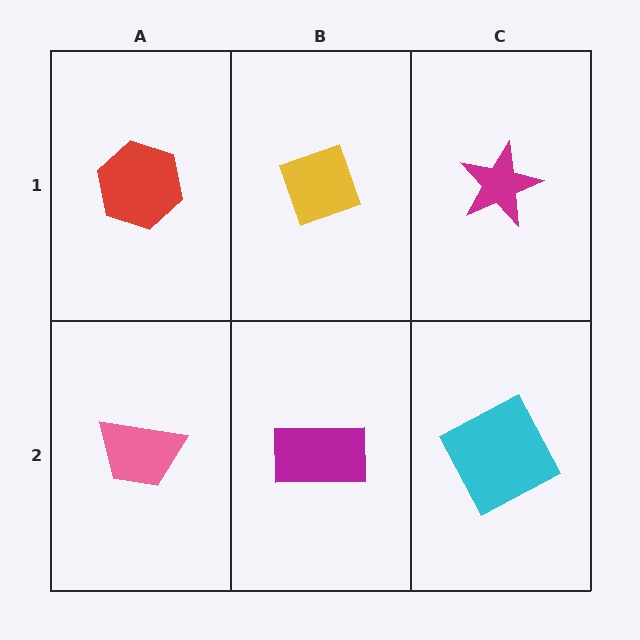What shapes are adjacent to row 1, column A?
A pink trapezoid (row 2, column A), a yellow diamond (row 1, column B).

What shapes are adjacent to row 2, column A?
A red hexagon (row 1, column A), a magenta rectangle (row 2, column B).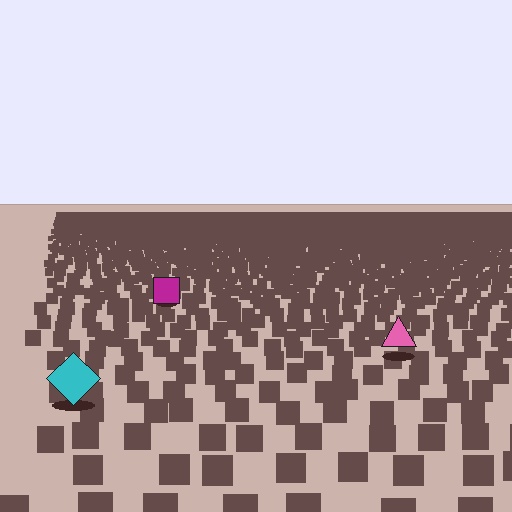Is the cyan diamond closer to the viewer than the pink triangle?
Yes. The cyan diamond is closer — you can tell from the texture gradient: the ground texture is coarser near it.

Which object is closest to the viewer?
The cyan diamond is closest. The texture marks near it are larger and more spread out.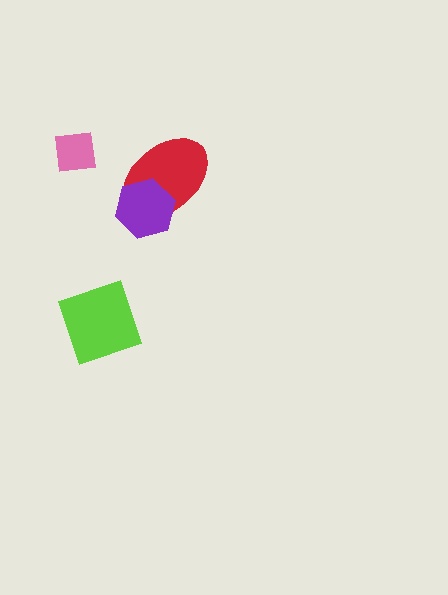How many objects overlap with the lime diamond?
0 objects overlap with the lime diamond.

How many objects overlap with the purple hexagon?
1 object overlaps with the purple hexagon.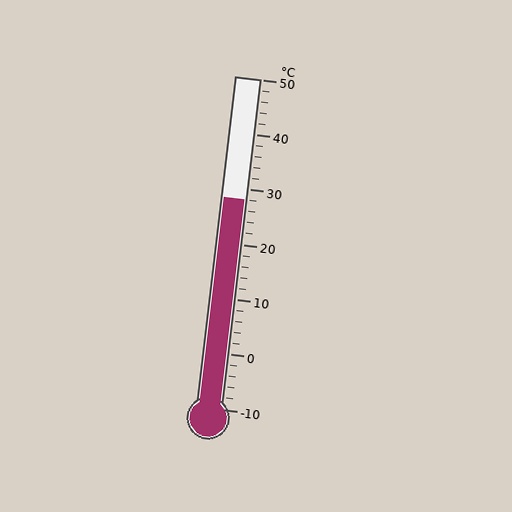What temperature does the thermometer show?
The thermometer shows approximately 28°C.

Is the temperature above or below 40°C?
The temperature is below 40°C.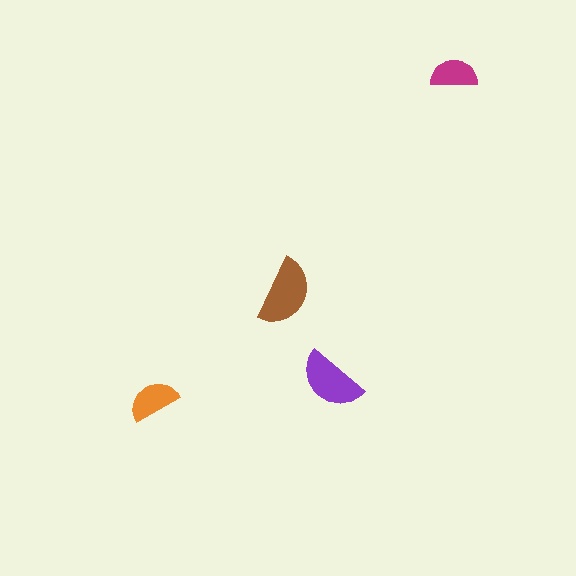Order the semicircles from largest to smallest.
the brown one, the purple one, the orange one, the magenta one.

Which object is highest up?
The magenta semicircle is topmost.